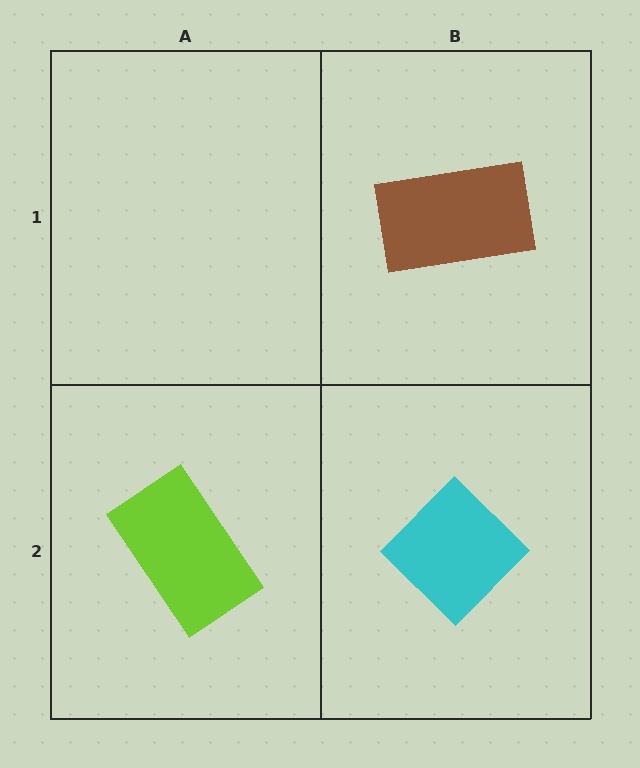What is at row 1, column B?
A brown rectangle.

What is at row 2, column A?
A lime rectangle.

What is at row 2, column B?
A cyan diamond.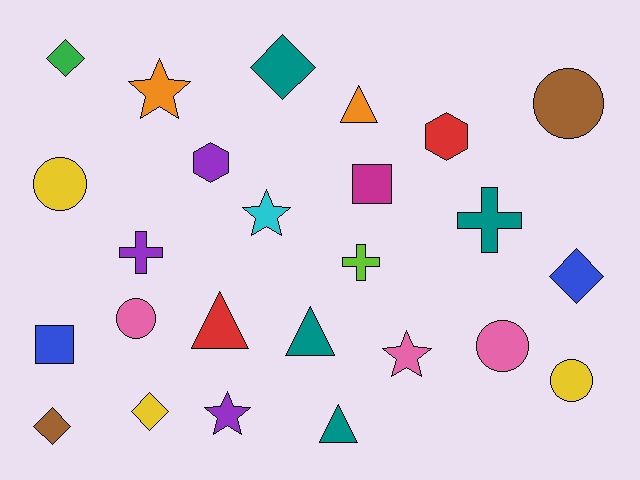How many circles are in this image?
There are 5 circles.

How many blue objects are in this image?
There are 2 blue objects.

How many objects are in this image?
There are 25 objects.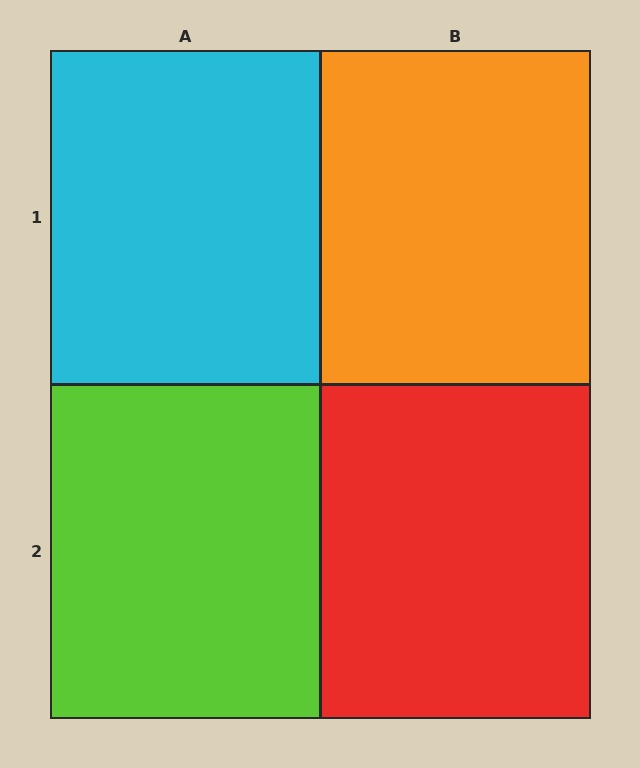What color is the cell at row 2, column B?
Red.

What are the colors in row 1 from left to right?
Cyan, orange.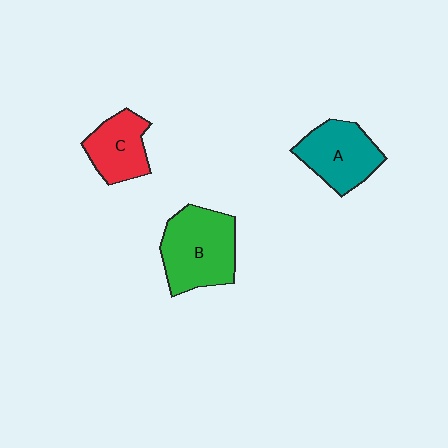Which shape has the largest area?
Shape B (green).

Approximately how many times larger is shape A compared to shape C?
Approximately 1.2 times.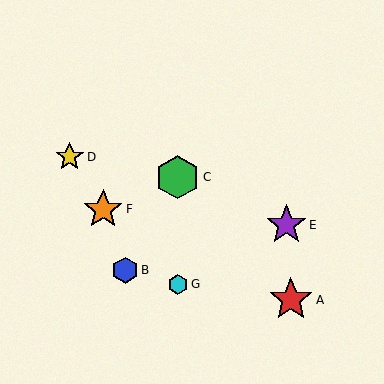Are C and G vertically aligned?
Yes, both are at x≈178.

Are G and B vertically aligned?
No, G is at x≈178 and B is at x≈125.